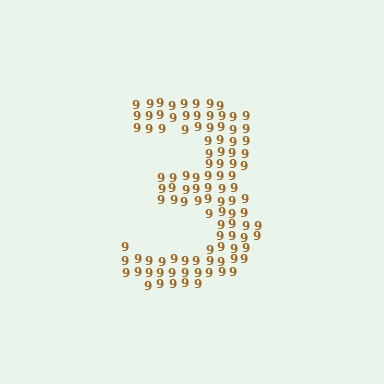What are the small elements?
The small elements are digit 9's.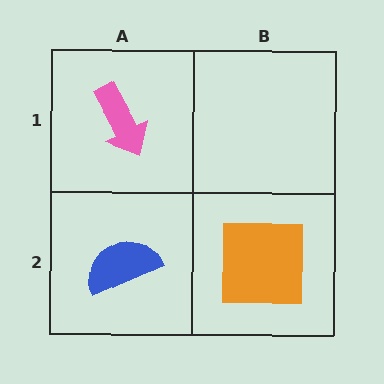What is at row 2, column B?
An orange square.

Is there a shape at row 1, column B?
No, that cell is empty.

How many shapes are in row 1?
1 shape.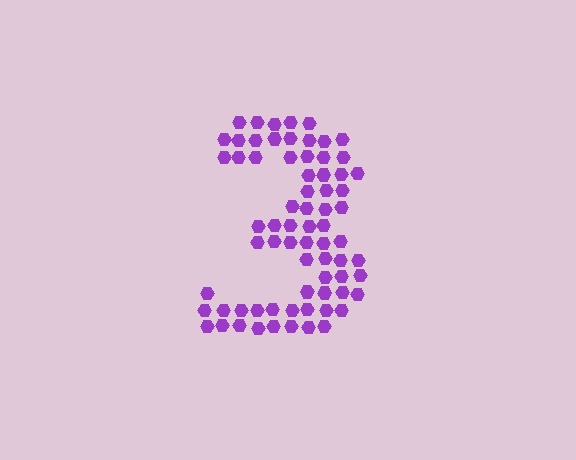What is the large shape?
The large shape is the digit 3.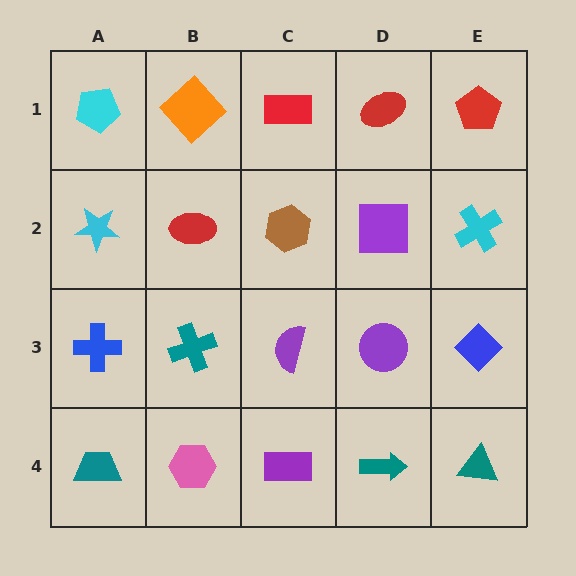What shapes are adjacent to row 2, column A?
A cyan pentagon (row 1, column A), a blue cross (row 3, column A), a red ellipse (row 2, column B).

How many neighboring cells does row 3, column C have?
4.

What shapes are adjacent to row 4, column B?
A teal cross (row 3, column B), a teal trapezoid (row 4, column A), a purple rectangle (row 4, column C).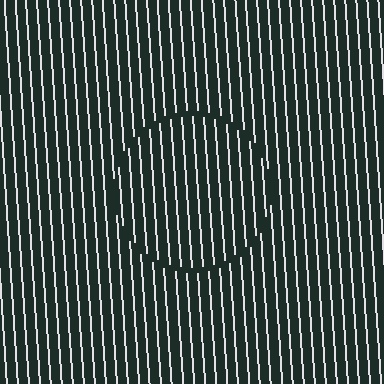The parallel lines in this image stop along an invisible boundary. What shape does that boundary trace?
An illusory circle. The interior of the shape contains the same grating, shifted by half a period — the contour is defined by the phase discontinuity where line-ends from the inner and outer gratings abut.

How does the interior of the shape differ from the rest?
The interior of the shape contains the same grating, shifted by half a period — the contour is defined by the phase discontinuity where line-ends from the inner and outer gratings abut.